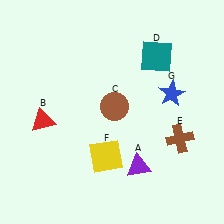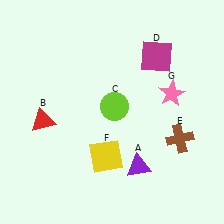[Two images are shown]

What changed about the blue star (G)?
In Image 1, G is blue. In Image 2, it changed to pink.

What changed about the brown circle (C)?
In Image 1, C is brown. In Image 2, it changed to lime.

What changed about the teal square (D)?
In Image 1, D is teal. In Image 2, it changed to magenta.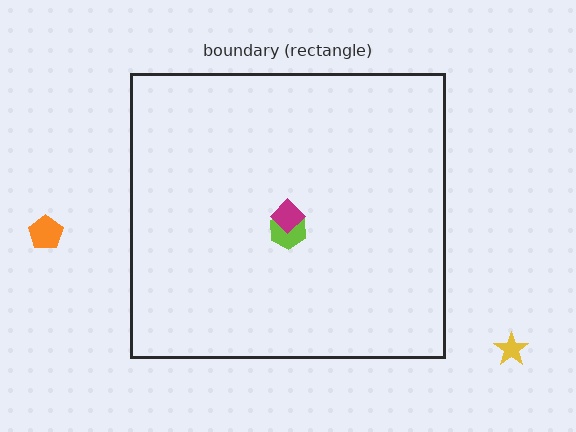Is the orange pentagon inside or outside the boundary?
Outside.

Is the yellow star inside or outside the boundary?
Outside.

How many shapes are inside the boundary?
2 inside, 2 outside.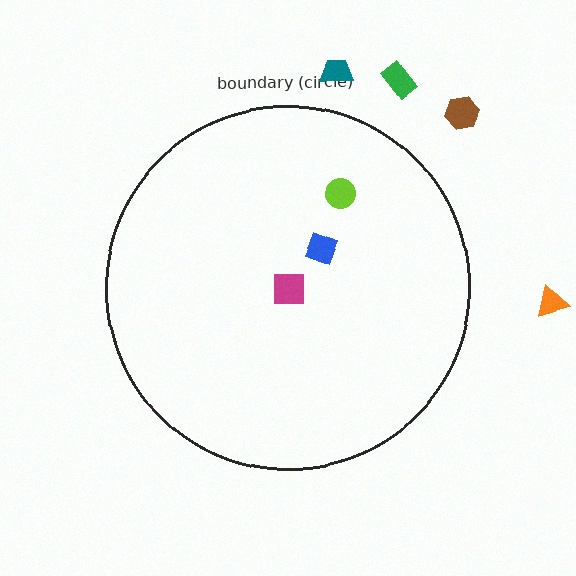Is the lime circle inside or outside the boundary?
Inside.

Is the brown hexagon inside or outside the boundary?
Outside.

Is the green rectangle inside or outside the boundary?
Outside.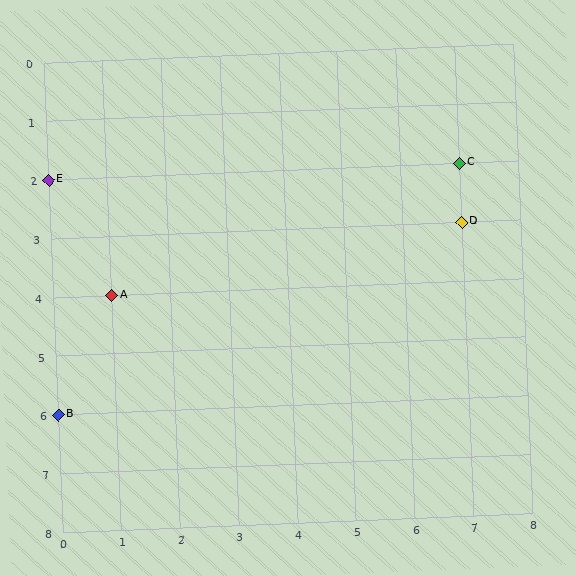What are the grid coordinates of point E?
Point E is at grid coordinates (0, 2).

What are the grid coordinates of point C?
Point C is at grid coordinates (7, 2).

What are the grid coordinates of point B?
Point B is at grid coordinates (0, 6).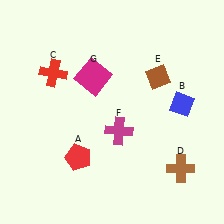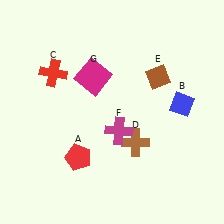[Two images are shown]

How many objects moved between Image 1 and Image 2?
1 object moved between the two images.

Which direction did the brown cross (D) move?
The brown cross (D) moved left.